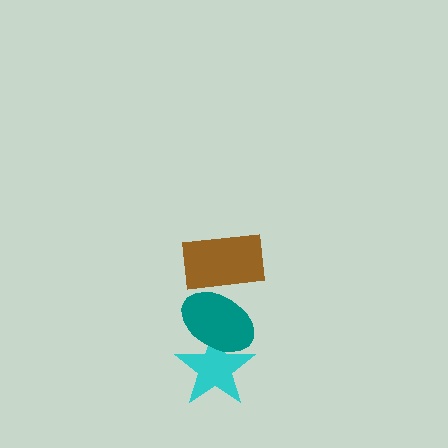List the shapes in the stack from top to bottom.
From top to bottom: the brown rectangle, the teal ellipse, the cyan star.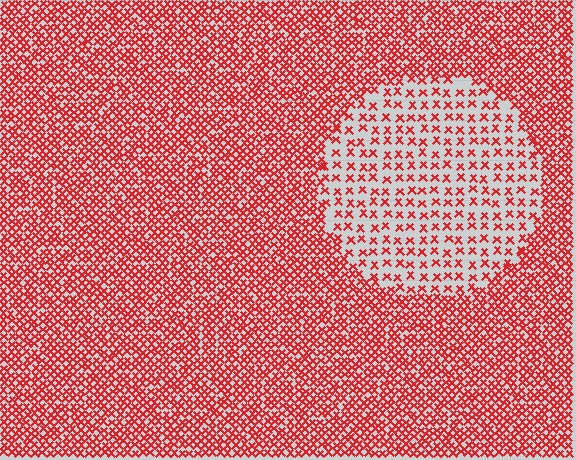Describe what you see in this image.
The image contains small red elements arranged at two different densities. A circle-shaped region is visible where the elements are less densely packed than the surrounding area.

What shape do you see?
I see a circle.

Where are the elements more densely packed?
The elements are more densely packed outside the circle boundary.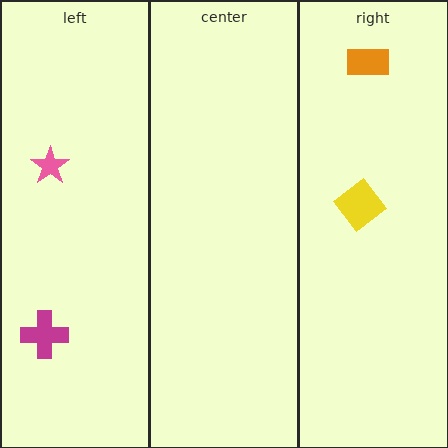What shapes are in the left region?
The magenta cross, the pink star.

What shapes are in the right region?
The orange rectangle, the yellow diamond.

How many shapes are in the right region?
2.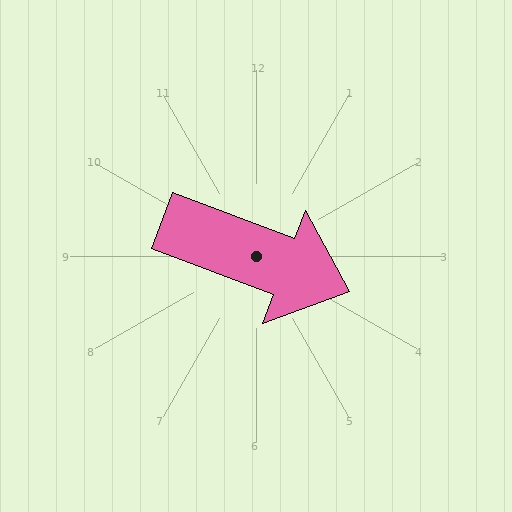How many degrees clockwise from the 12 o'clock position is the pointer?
Approximately 111 degrees.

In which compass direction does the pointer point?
East.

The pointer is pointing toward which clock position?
Roughly 4 o'clock.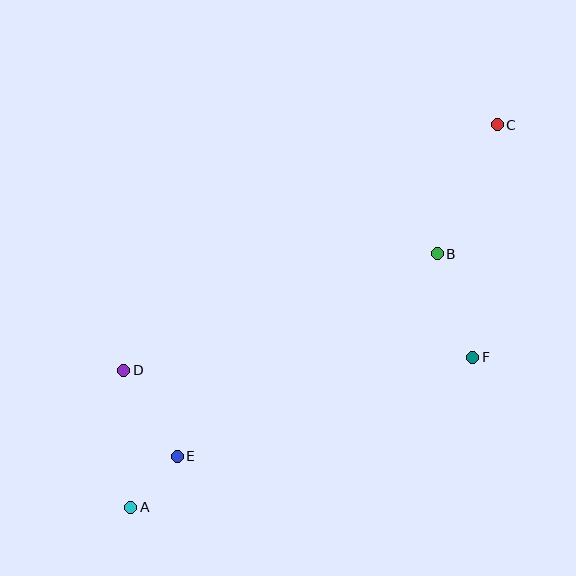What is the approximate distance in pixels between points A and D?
The distance between A and D is approximately 137 pixels.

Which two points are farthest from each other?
Points A and C are farthest from each other.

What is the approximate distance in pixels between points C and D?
The distance between C and D is approximately 447 pixels.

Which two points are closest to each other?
Points A and E are closest to each other.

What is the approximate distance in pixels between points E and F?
The distance between E and F is approximately 312 pixels.